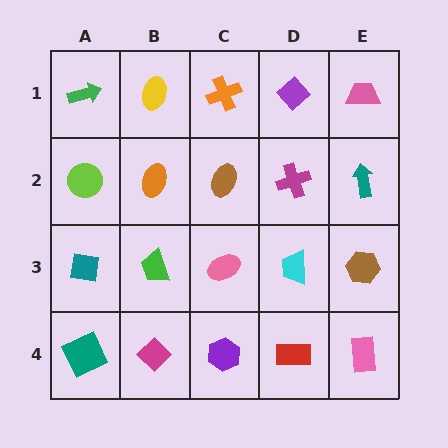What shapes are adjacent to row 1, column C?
A brown ellipse (row 2, column C), a yellow ellipse (row 1, column B), a purple diamond (row 1, column D).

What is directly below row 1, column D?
A magenta cross.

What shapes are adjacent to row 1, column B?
An orange ellipse (row 2, column B), a green arrow (row 1, column A), an orange cross (row 1, column C).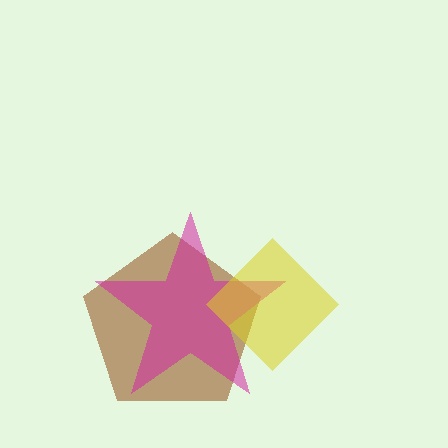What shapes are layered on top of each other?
The layered shapes are: a brown pentagon, a magenta star, a yellow diamond.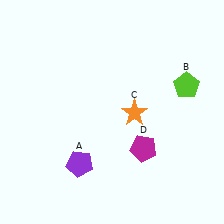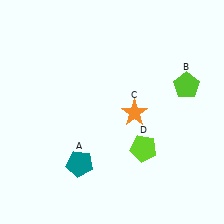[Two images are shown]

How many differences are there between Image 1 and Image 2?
There are 2 differences between the two images.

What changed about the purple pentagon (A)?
In Image 1, A is purple. In Image 2, it changed to teal.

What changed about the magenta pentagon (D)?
In Image 1, D is magenta. In Image 2, it changed to lime.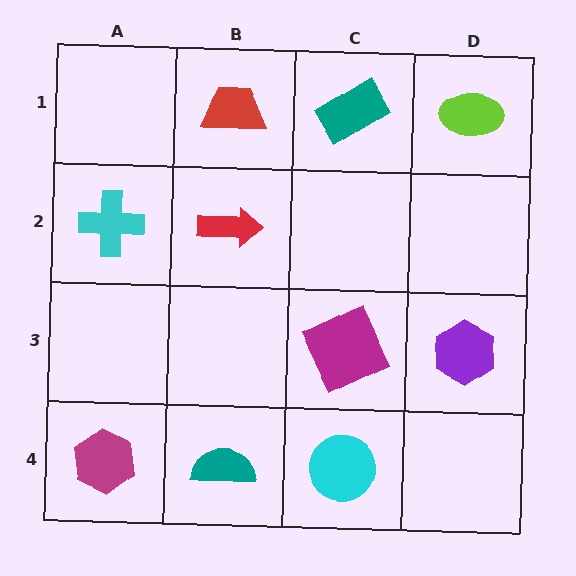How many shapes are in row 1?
3 shapes.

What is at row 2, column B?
A red arrow.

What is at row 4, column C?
A cyan circle.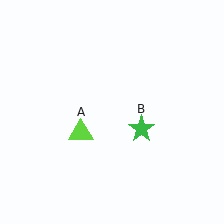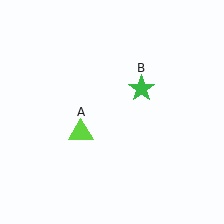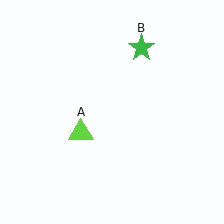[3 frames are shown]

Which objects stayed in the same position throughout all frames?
Lime triangle (object A) remained stationary.